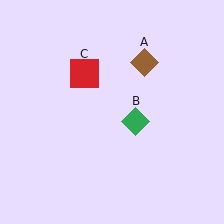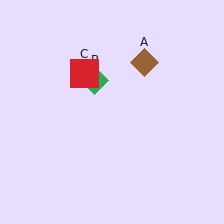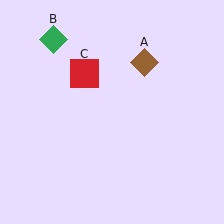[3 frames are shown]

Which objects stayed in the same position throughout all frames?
Brown diamond (object A) and red square (object C) remained stationary.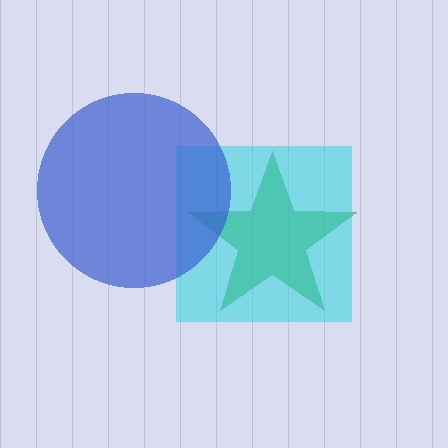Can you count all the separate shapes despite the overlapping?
Yes, there are 3 separate shapes.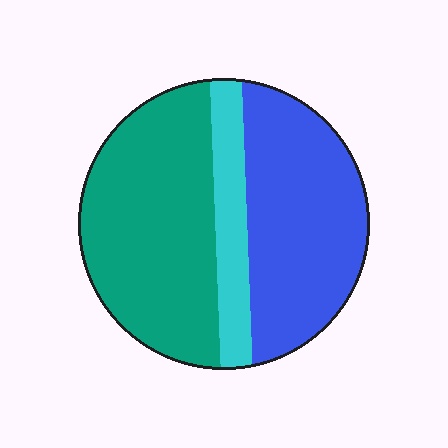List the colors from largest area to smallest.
From largest to smallest: teal, blue, cyan.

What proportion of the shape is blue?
Blue covers 40% of the shape.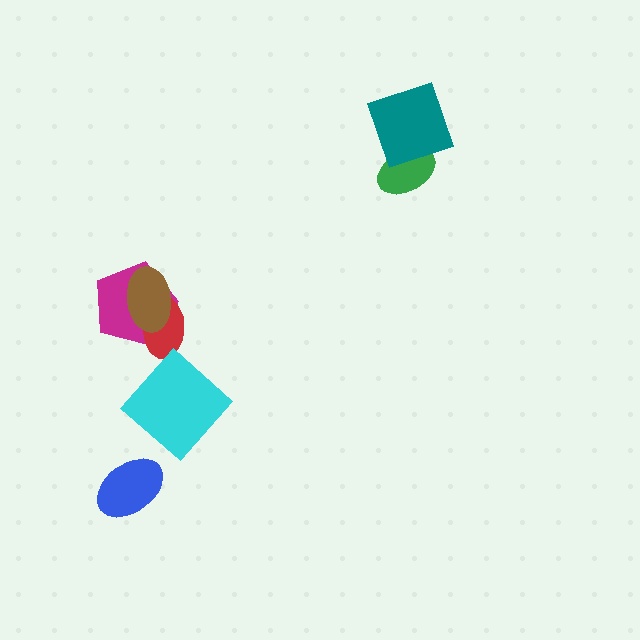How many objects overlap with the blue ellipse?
0 objects overlap with the blue ellipse.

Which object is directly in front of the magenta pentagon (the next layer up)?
The red ellipse is directly in front of the magenta pentagon.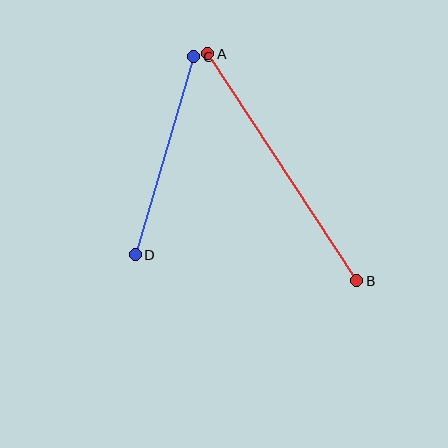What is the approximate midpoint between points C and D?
The midpoint is at approximately (165, 156) pixels.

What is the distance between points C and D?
The distance is approximately 206 pixels.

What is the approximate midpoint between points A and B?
The midpoint is at approximately (282, 167) pixels.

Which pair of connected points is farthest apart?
Points A and B are farthest apart.